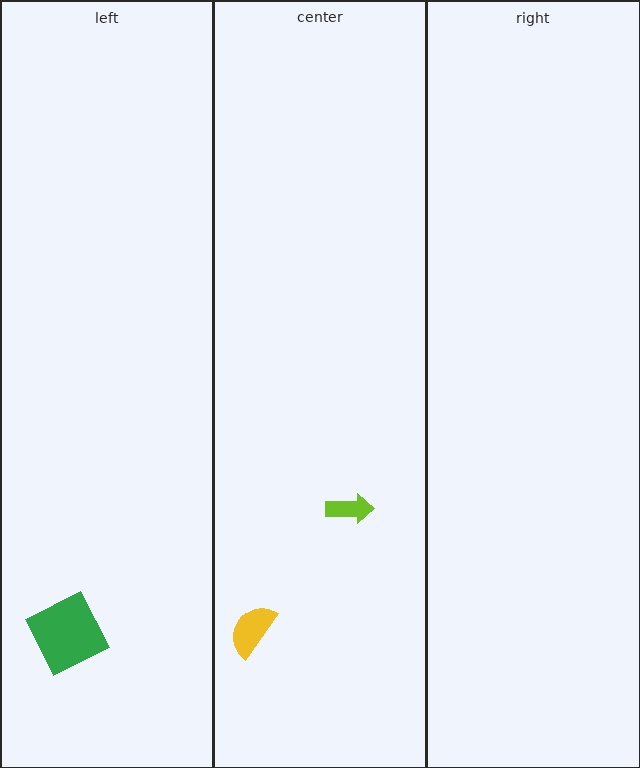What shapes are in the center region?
The lime arrow, the yellow semicircle.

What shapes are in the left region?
The green square.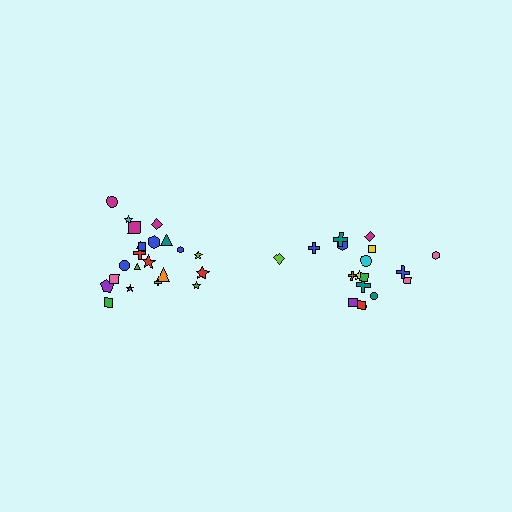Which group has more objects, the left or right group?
The left group.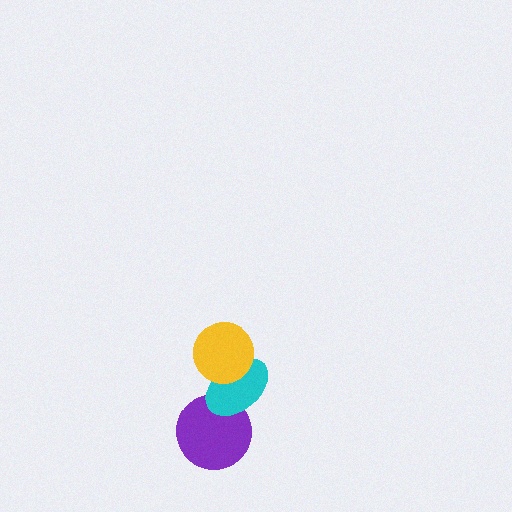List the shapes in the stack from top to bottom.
From top to bottom: the yellow circle, the cyan ellipse, the purple circle.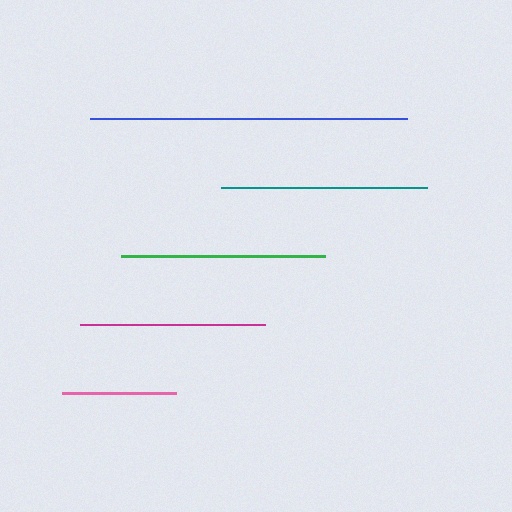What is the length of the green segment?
The green segment is approximately 205 pixels long.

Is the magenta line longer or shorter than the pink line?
The magenta line is longer than the pink line.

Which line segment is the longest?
The blue line is the longest at approximately 318 pixels.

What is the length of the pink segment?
The pink segment is approximately 113 pixels long.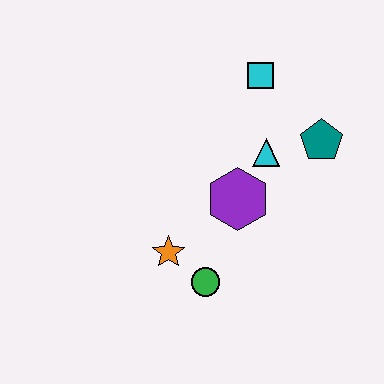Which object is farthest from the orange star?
The cyan square is farthest from the orange star.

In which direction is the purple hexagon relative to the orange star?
The purple hexagon is to the right of the orange star.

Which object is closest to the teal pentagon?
The cyan triangle is closest to the teal pentagon.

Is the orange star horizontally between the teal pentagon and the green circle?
No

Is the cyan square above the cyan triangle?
Yes